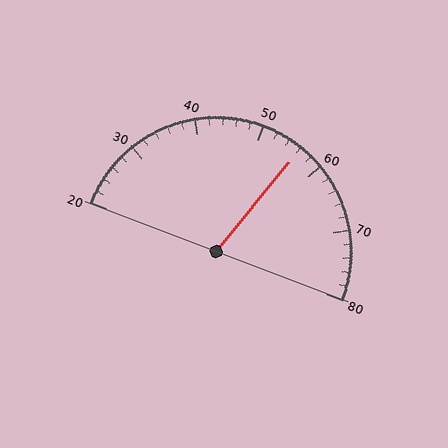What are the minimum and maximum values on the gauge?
The gauge ranges from 20 to 80.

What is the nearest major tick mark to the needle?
The nearest major tick mark is 60.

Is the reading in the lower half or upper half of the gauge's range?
The reading is in the upper half of the range (20 to 80).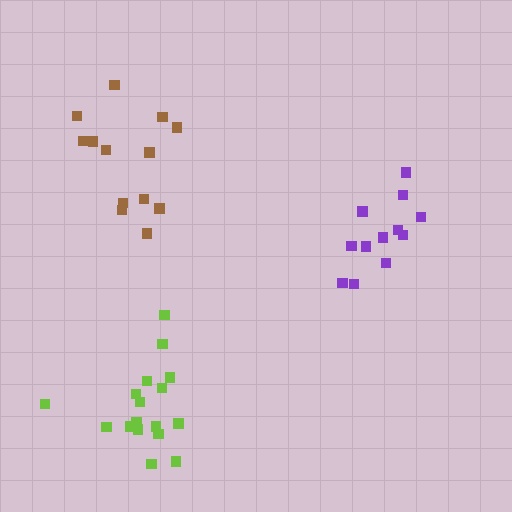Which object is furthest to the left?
The brown cluster is leftmost.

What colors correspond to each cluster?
The clusters are colored: lime, brown, purple.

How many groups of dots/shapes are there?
There are 3 groups.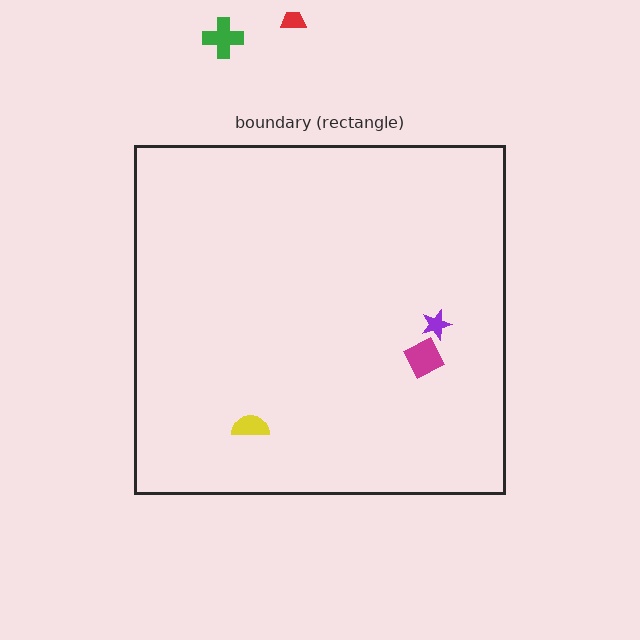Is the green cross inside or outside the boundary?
Outside.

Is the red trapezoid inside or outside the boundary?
Outside.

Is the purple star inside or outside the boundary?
Inside.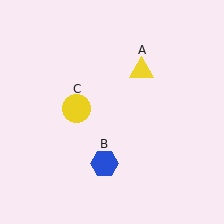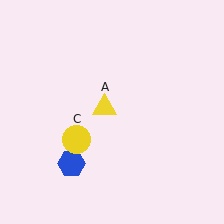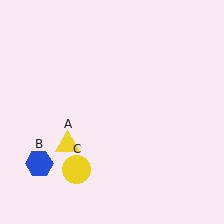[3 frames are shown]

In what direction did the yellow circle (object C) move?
The yellow circle (object C) moved down.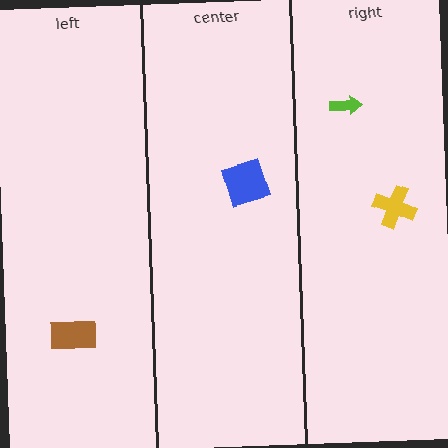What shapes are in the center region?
The blue square.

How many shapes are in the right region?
2.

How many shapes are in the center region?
1.